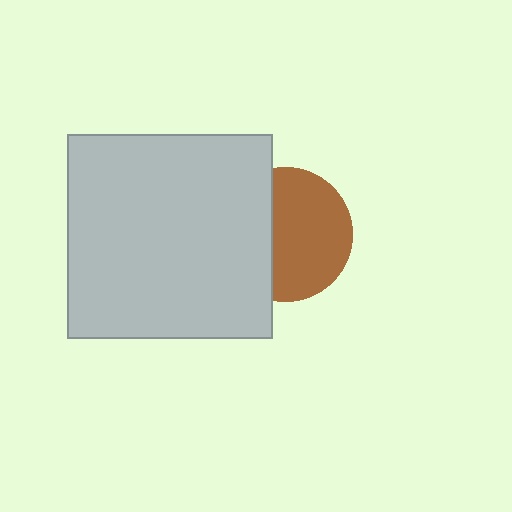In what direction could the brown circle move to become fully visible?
The brown circle could move right. That would shift it out from behind the light gray square entirely.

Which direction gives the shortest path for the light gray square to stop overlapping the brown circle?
Moving left gives the shortest separation.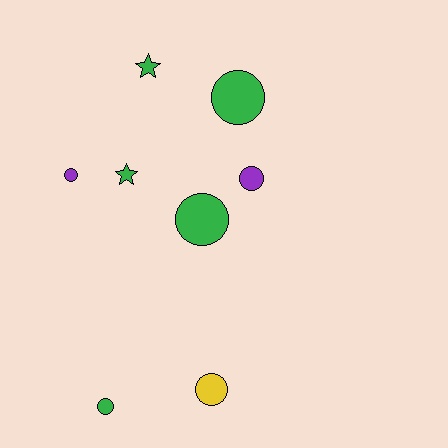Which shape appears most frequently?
Circle, with 6 objects.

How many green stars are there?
There are 2 green stars.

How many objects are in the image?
There are 8 objects.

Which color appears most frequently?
Green, with 5 objects.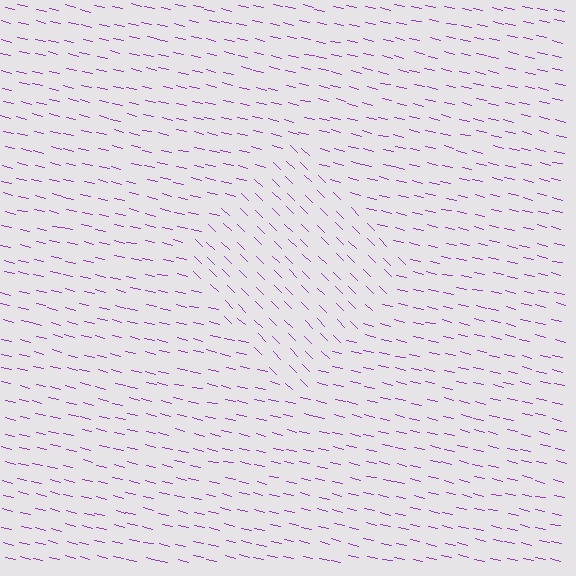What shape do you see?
I see a diamond.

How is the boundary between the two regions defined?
The boundary is defined purely by a change in line orientation (approximately 31 degrees difference). All lines are the same color and thickness.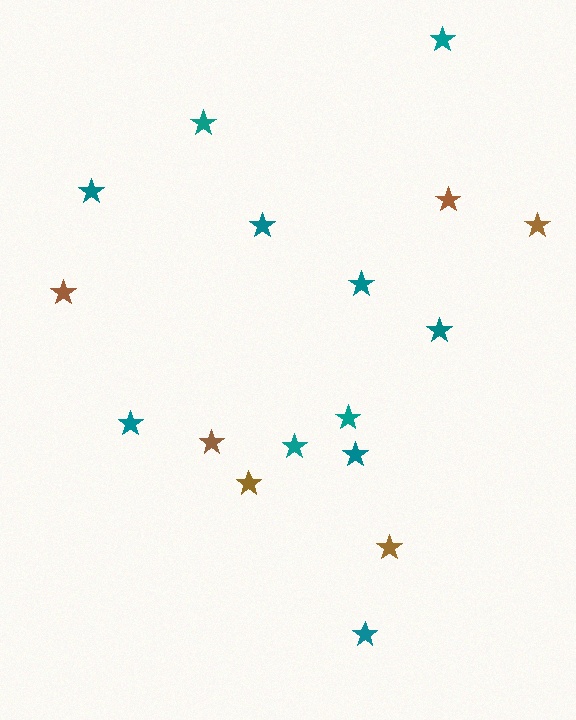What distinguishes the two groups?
There are 2 groups: one group of brown stars (6) and one group of teal stars (11).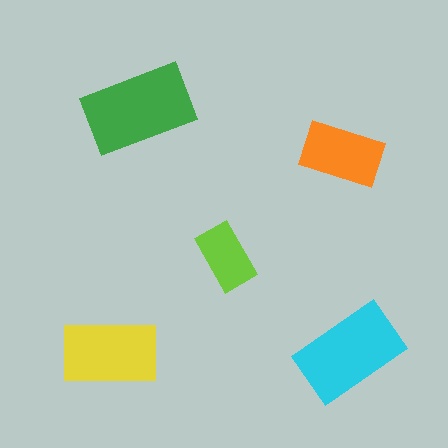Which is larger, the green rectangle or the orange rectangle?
The green one.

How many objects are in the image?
There are 5 objects in the image.